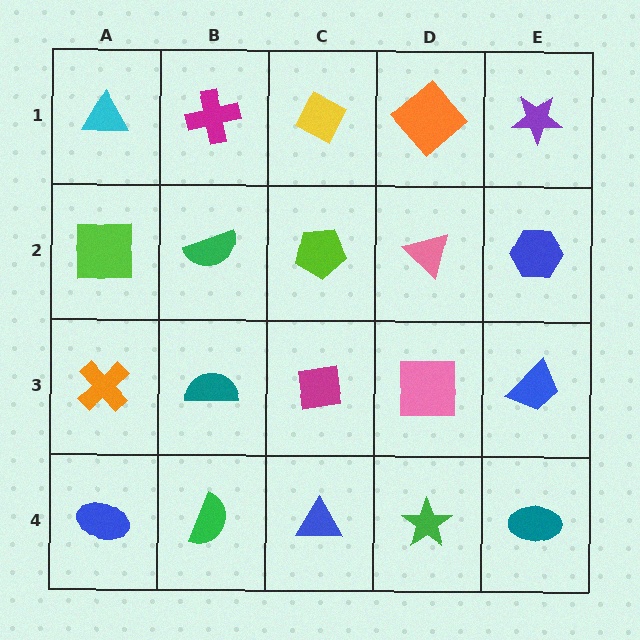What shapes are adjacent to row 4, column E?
A blue trapezoid (row 3, column E), a green star (row 4, column D).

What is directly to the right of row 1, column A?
A magenta cross.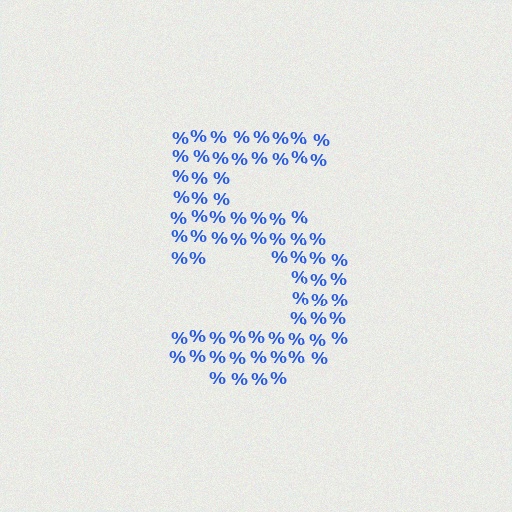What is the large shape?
The large shape is the digit 5.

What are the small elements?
The small elements are percent signs.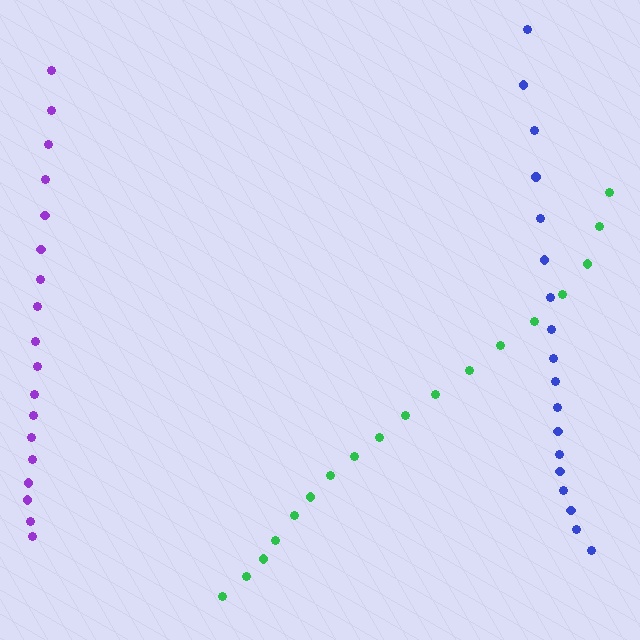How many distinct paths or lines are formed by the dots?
There are 3 distinct paths.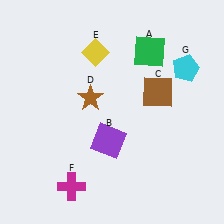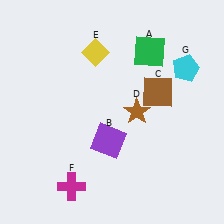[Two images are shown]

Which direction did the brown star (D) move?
The brown star (D) moved right.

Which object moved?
The brown star (D) moved right.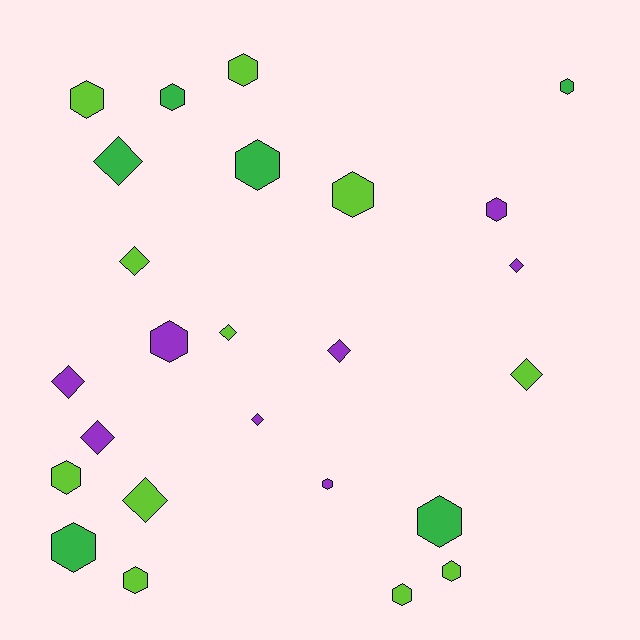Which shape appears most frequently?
Hexagon, with 15 objects.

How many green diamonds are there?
There is 1 green diamond.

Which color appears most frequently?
Lime, with 11 objects.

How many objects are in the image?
There are 25 objects.